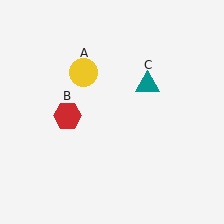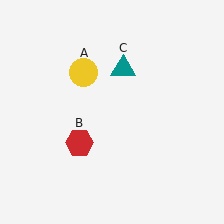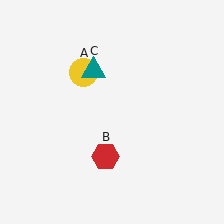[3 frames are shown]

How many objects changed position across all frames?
2 objects changed position: red hexagon (object B), teal triangle (object C).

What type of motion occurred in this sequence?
The red hexagon (object B), teal triangle (object C) rotated counterclockwise around the center of the scene.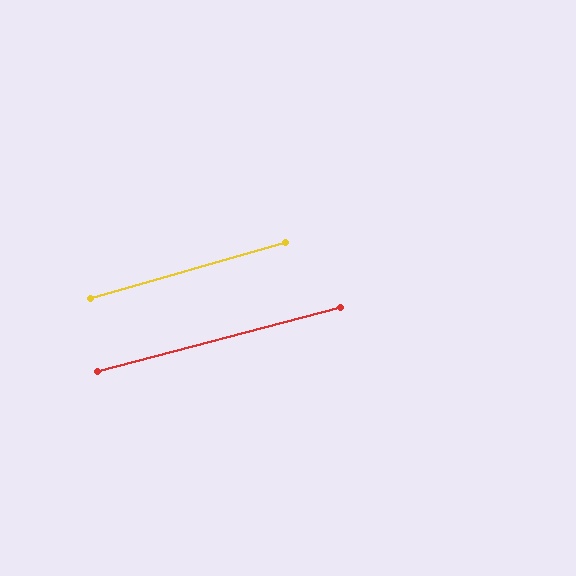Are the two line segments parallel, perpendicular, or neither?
Parallel — their directions differ by only 1.1°.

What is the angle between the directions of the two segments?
Approximately 1 degree.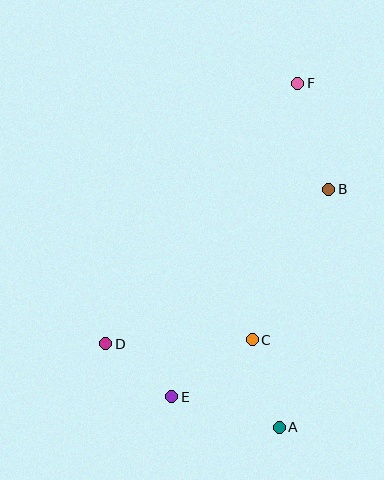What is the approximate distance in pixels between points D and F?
The distance between D and F is approximately 324 pixels.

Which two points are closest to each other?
Points D and E are closest to each other.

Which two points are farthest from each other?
Points A and F are farthest from each other.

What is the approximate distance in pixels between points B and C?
The distance between B and C is approximately 169 pixels.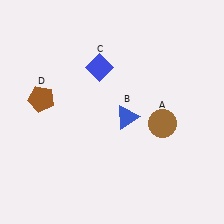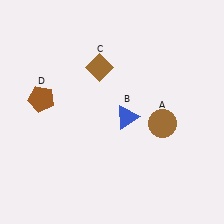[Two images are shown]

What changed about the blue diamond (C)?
In Image 1, C is blue. In Image 2, it changed to brown.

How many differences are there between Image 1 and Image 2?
There is 1 difference between the two images.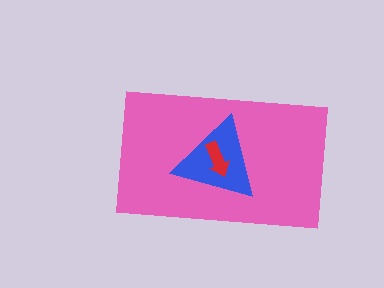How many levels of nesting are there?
3.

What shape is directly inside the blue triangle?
The red arrow.